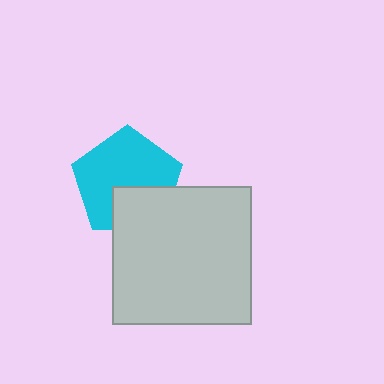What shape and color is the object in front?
The object in front is a light gray square.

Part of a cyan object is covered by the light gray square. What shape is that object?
It is a pentagon.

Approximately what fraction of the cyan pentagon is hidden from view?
Roughly 31% of the cyan pentagon is hidden behind the light gray square.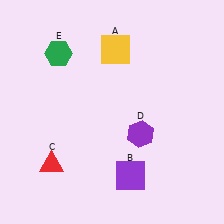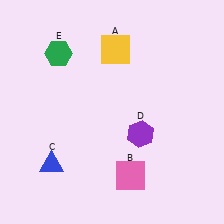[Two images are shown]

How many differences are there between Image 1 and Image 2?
There are 2 differences between the two images.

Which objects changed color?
B changed from purple to pink. C changed from red to blue.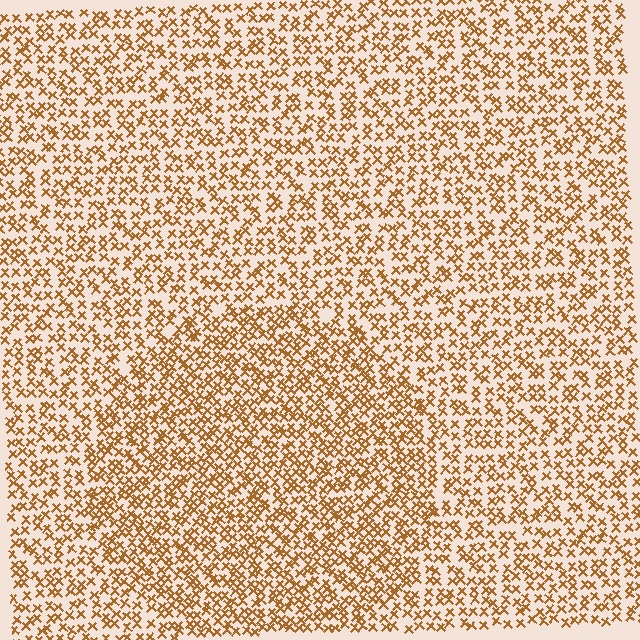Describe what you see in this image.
The image contains small brown elements arranged at two different densities. A circle-shaped region is visible where the elements are more densely packed than the surrounding area.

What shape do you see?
I see a circle.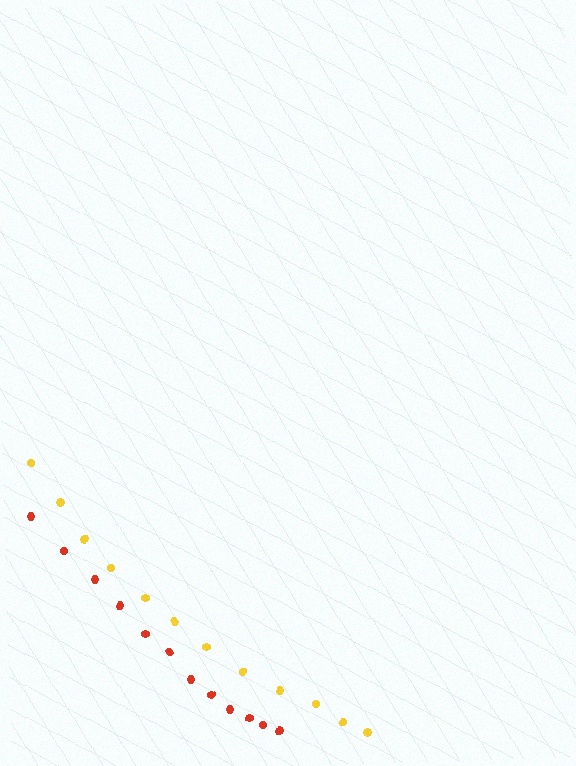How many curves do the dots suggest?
There are 2 distinct paths.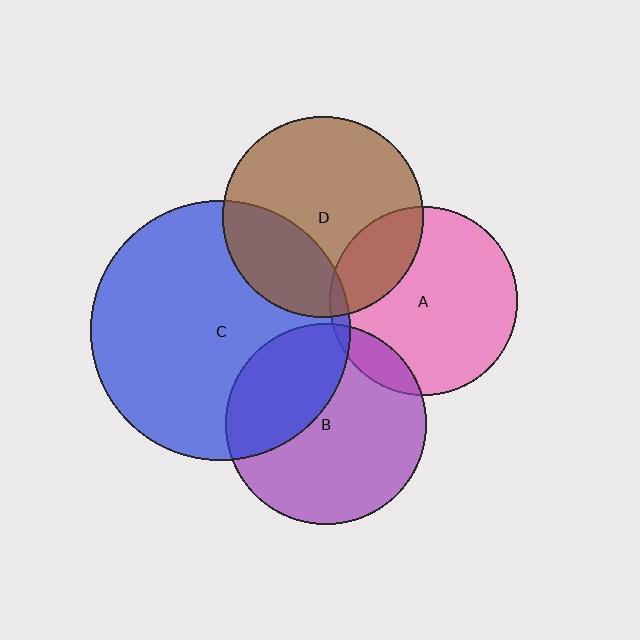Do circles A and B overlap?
Yes.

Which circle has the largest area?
Circle C (blue).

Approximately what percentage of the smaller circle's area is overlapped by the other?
Approximately 10%.